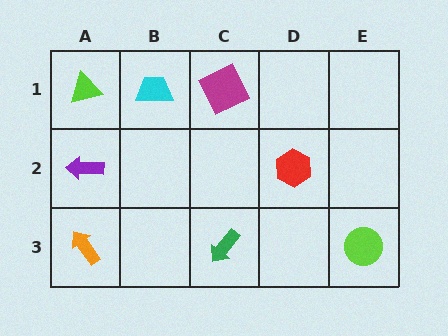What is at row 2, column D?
A red hexagon.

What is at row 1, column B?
A cyan trapezoid.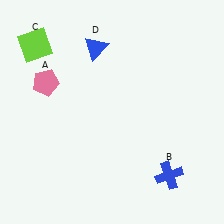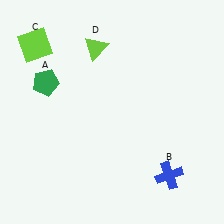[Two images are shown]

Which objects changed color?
A changed from pink to green. D changed from blue to lime.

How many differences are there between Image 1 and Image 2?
There are 2 differences between the two images.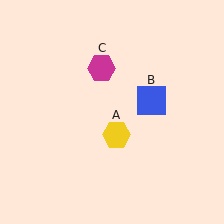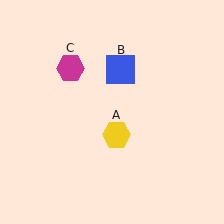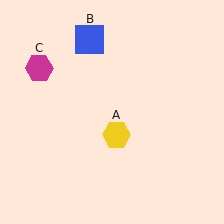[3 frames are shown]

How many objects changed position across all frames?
2 objects changed position: blue square (object B), magenta hexagon (object C).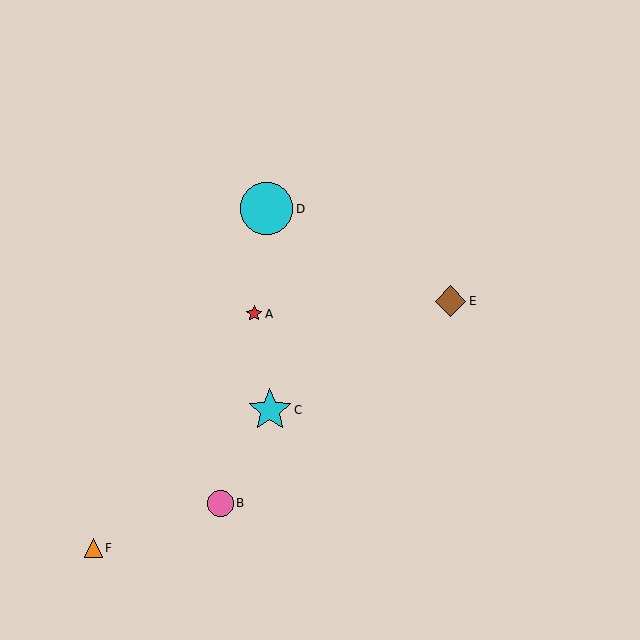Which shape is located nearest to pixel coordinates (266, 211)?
The cyan circle (labeled D) at (267, 209) is nearest to that location.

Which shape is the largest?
The cyan circle (labeled D) is the largest.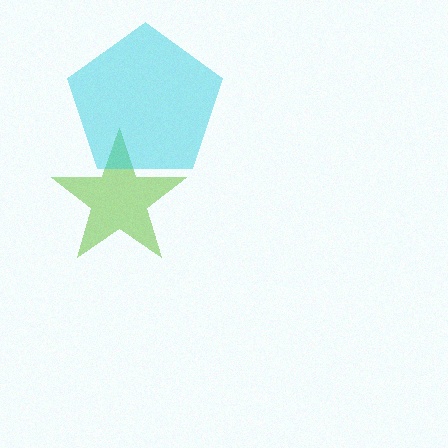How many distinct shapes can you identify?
There are 2 distinct shapes: a lime star, a cyan pentagon.